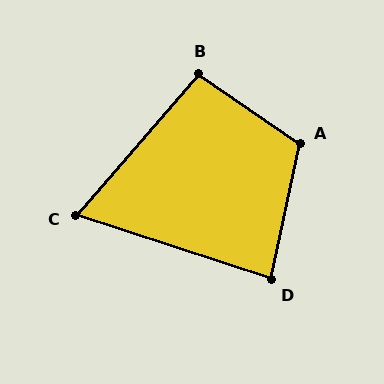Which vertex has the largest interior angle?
A, at approximately 113 degrees.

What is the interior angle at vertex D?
Approximately 84 degrees (acute).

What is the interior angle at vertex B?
Approximately 96 degrees (obtuse).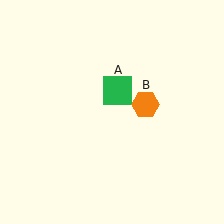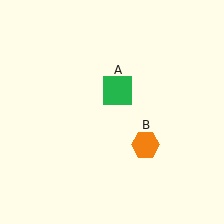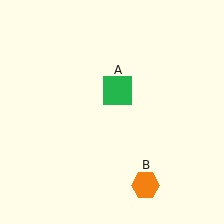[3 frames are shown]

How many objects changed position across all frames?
1 object changed position: orange hexagon (object B).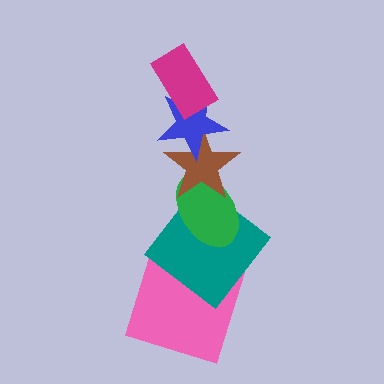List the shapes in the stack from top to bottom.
From top to bottom: the magenta rectangle, the blue star, the brown star, the green ellipse, the teal diamond, the pink square.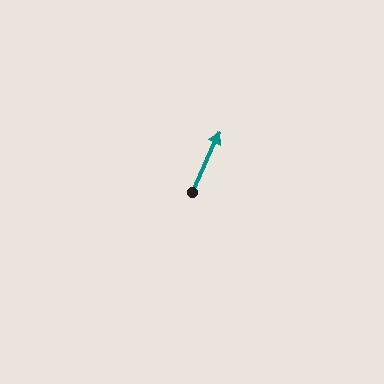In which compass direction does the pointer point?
Northeast.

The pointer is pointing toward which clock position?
Roughly 1 o'clock.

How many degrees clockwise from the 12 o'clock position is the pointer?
Approximately 24 degrees.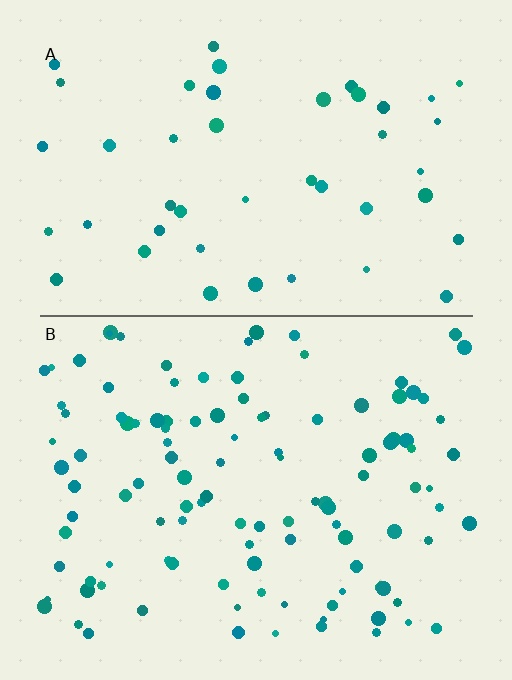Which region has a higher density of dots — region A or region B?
B (the bottom).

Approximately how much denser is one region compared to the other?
Approximately 2.5× — region B over region A.